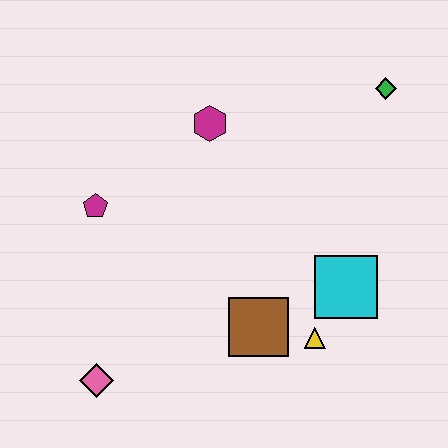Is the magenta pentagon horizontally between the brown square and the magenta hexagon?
No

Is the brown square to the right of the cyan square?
No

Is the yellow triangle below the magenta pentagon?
Yes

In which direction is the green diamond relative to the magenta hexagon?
The green diamond is to the right of the magenta hexagon.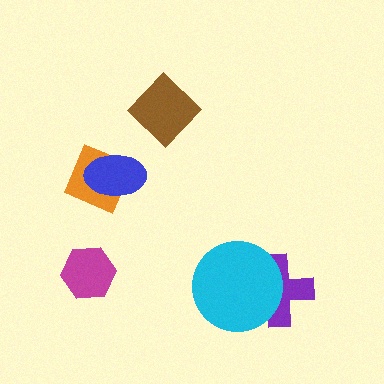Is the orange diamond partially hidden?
Yes, it is partially covered by another shape.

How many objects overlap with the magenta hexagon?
0 objects overlap with the magenta hexagon.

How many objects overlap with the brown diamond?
0 objects overlap with the brown diamond.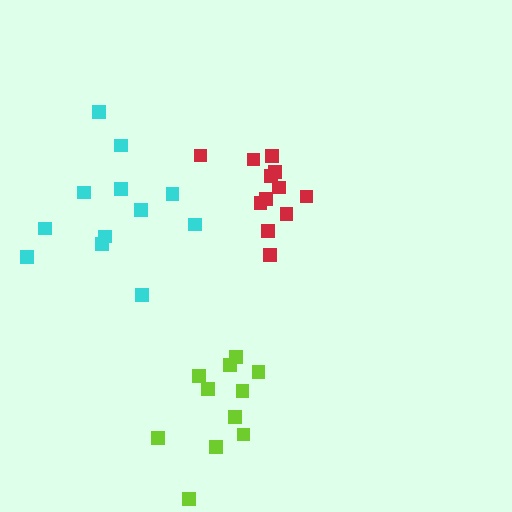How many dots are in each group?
Group 1: 12 dots, Group 2: 11 dots, Group 3: 12 dots (35 total).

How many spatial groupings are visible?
There are 3 spatial groupings.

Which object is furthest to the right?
The red cluster is rightmost.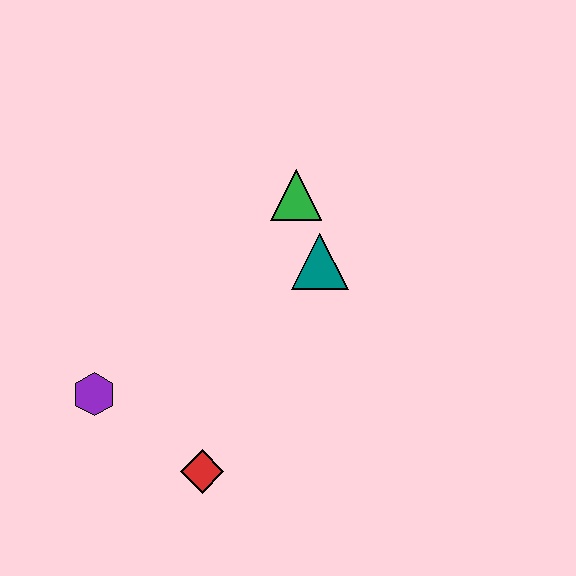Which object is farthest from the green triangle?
The red diamond is farthest from the green triangle.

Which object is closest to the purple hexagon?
The red diamond is closest to the purple hexagon.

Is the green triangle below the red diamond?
No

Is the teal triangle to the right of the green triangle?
Yes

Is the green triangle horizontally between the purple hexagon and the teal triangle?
Yes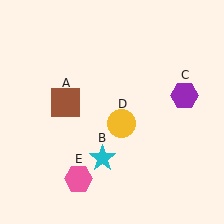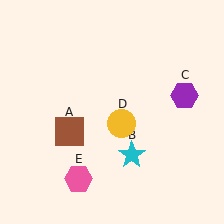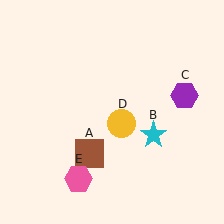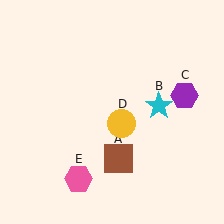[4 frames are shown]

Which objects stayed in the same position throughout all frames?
Purple hexagon (object C) and yellow circle (object D) and pink hexagon (object E) remained stationary.